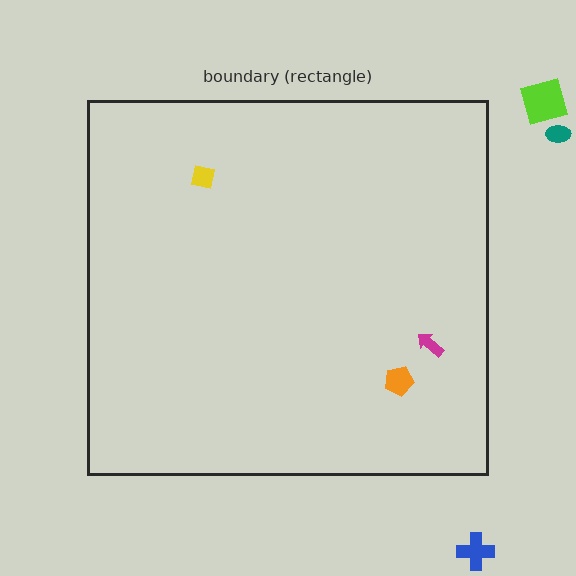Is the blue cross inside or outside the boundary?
Outside.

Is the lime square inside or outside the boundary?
Outside.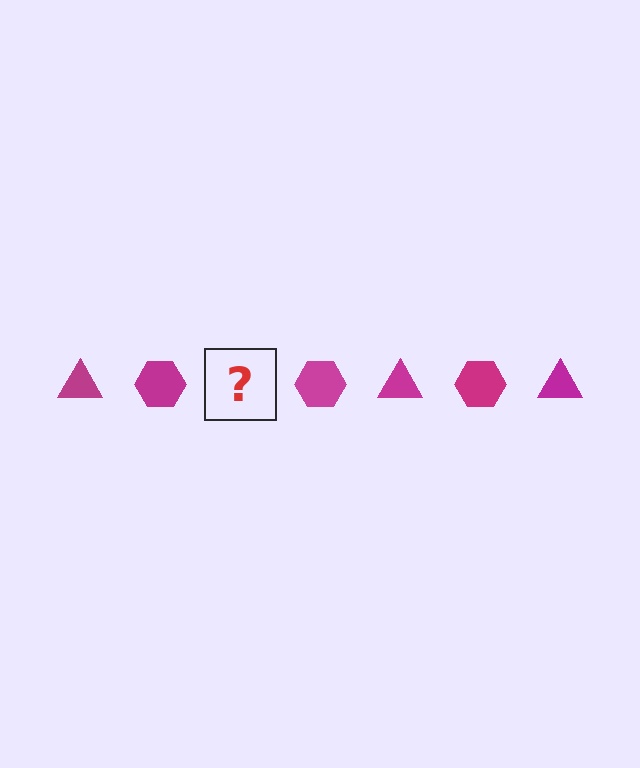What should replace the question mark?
The question mark should be replaced with a magenta triangle.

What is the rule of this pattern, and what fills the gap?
The rule is that the pattern cycles through triangle, hexagon shapes in magenta. The gap should be filled with a magenta triangle.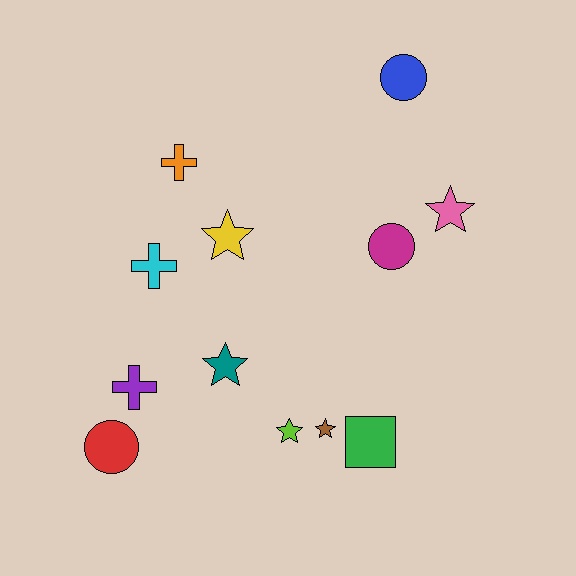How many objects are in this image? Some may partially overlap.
There are 12 objects.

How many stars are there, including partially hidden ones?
There are 5 stars.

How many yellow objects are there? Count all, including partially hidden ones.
There is 1 yellow object.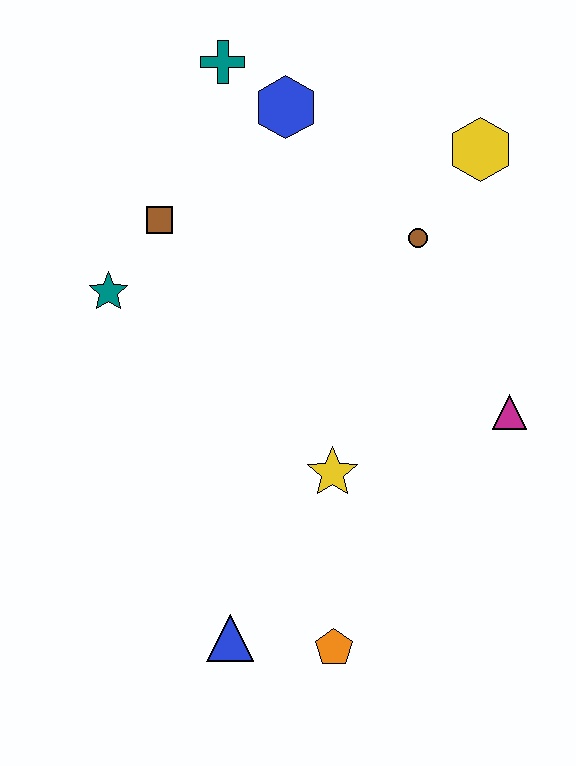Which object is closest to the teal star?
The brown square is closest to the teal star.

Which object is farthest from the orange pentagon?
The teal cross is farthest from the orange pentagon.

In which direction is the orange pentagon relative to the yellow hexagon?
The orange pentagon is below the yellow hexagon.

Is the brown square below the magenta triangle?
No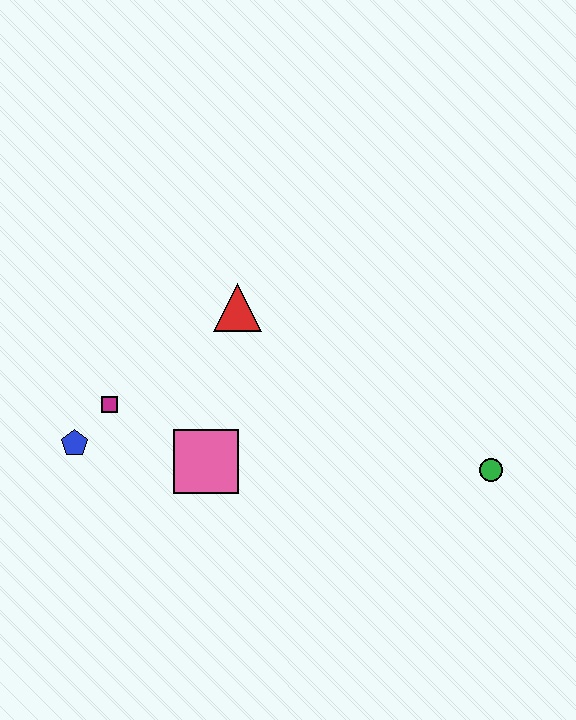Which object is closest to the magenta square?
The blue pentagon is closest to the magenta square.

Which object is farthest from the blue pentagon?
The green circle is farthest from the blue pentagon.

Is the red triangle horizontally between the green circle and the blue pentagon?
Yes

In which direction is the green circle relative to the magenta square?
The green circle is to the right of the magenta square.